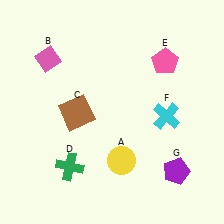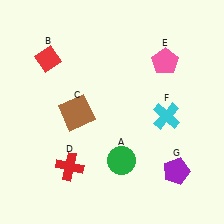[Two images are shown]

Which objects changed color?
A changed from yellow to green. B changed from pink to red. D changed from green to red.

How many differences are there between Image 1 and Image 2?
There are 3 differences between the two images.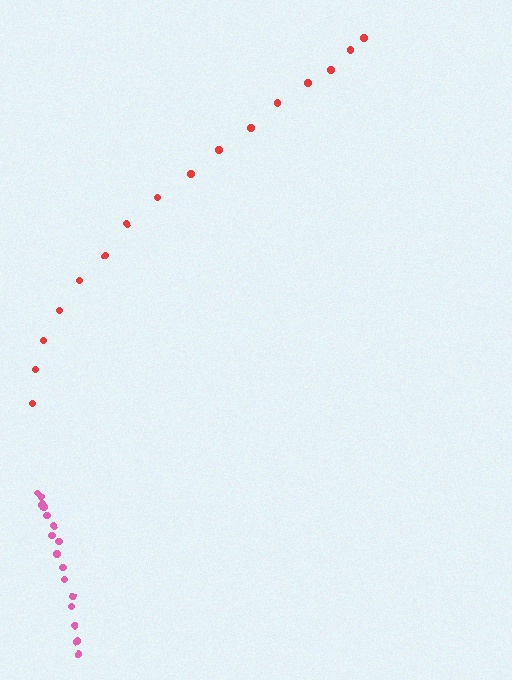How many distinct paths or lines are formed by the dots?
There are 2 distinct paths.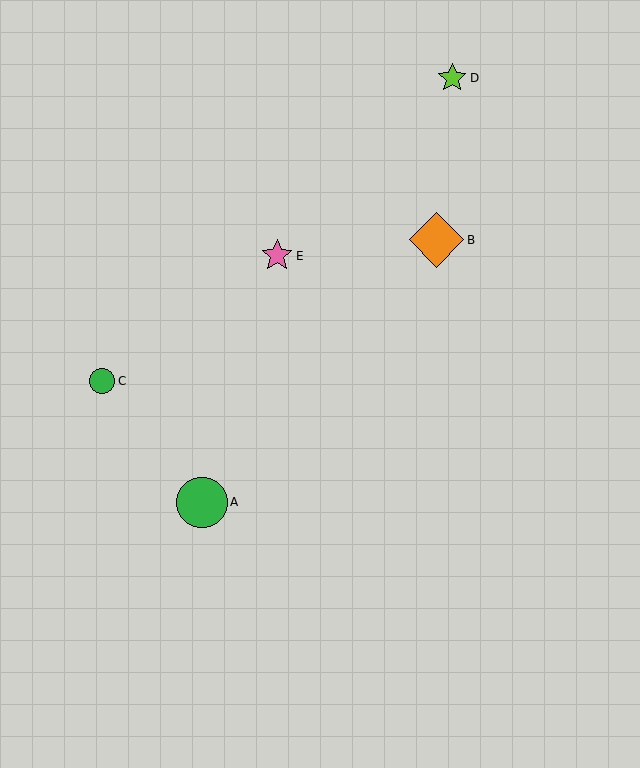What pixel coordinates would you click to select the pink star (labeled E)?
Click at (277, 256) to select the pink star E.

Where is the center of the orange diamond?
The center of the orange diamond is at (436, 240).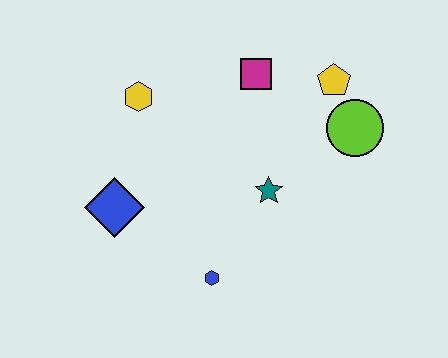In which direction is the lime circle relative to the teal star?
The lime circle is to the right of the teal star.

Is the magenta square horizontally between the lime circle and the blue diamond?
Yes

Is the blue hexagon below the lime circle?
Yes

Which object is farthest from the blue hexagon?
The yellow pentagon is farthest from the blue hexagon.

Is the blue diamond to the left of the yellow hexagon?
Yes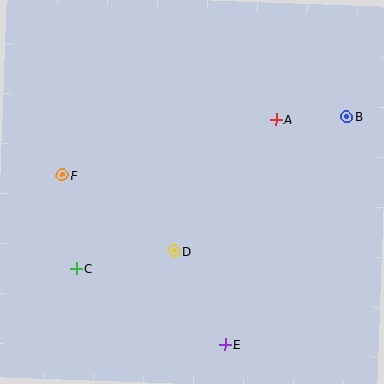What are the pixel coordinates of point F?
Point F is at (62, 175).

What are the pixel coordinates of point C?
Point C is at (77, 269).